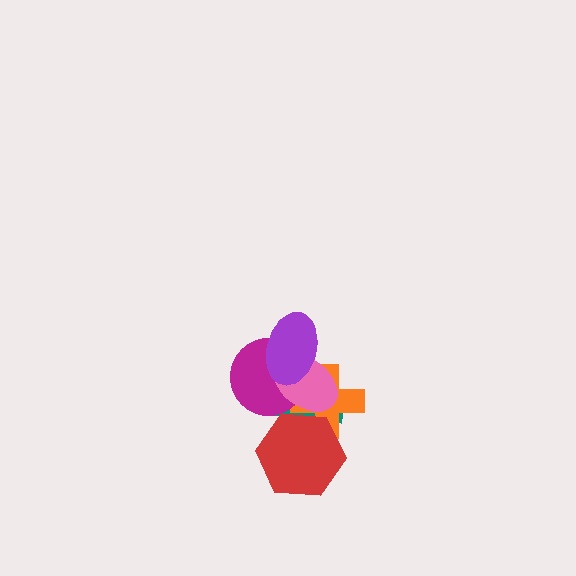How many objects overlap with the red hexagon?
3 objects overlap with the red hexagon.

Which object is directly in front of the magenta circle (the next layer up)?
The pink ellipse is directly in front of the magenta circle.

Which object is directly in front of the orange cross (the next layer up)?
The magenta circle is directly in front of the orange cross.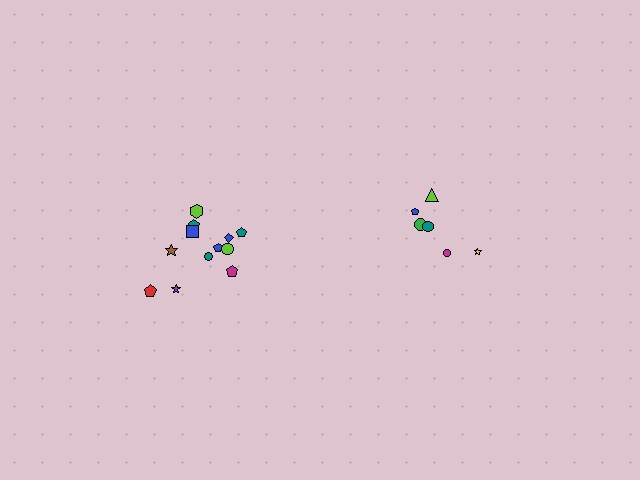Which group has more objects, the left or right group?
The left group.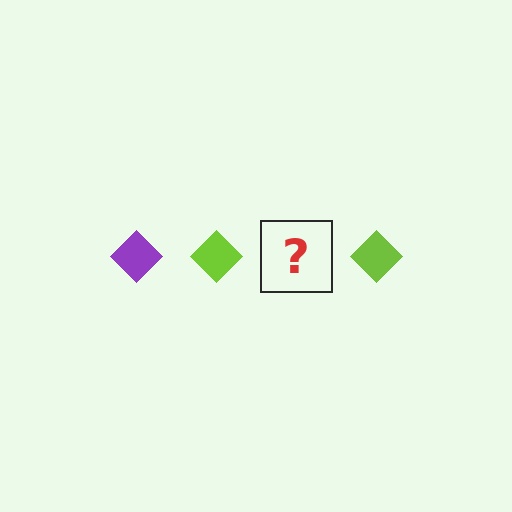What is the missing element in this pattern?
The missing element is a purple diamond.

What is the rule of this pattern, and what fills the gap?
The rule is that the pattern cycles through purple, lime diamonds. The gap should be filled with a purple diamond.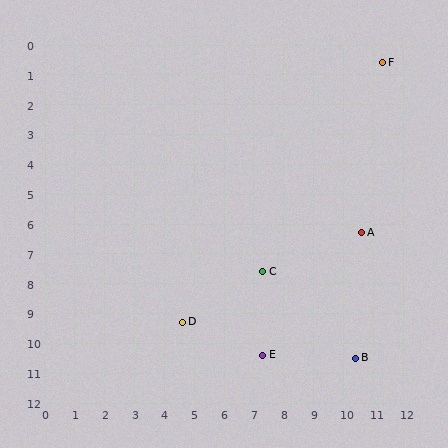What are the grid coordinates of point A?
Point A is at approximately (10.6, 6.3).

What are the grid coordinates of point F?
Point F is at approximately (11.3, 0.6).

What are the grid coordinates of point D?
Point D is at approximately (4.6, 9.3).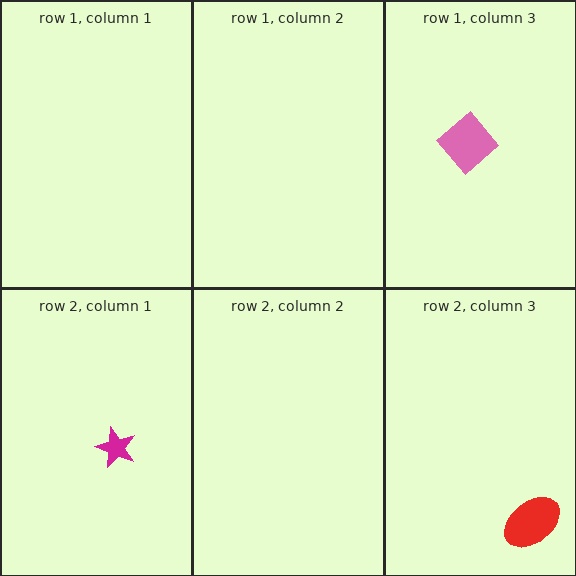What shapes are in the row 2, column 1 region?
The magenta star.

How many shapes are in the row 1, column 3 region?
1.